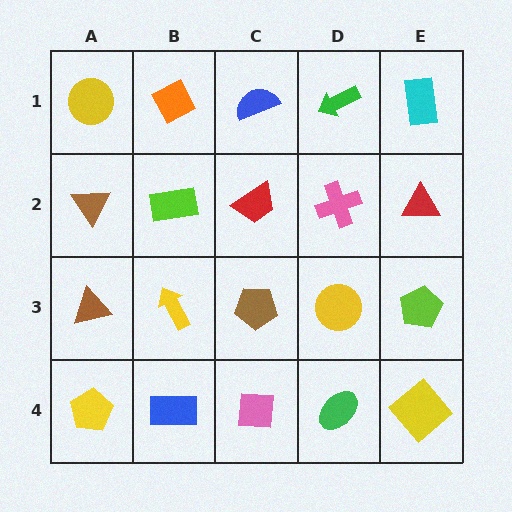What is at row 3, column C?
A brown pentagon.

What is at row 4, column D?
A green ellipse.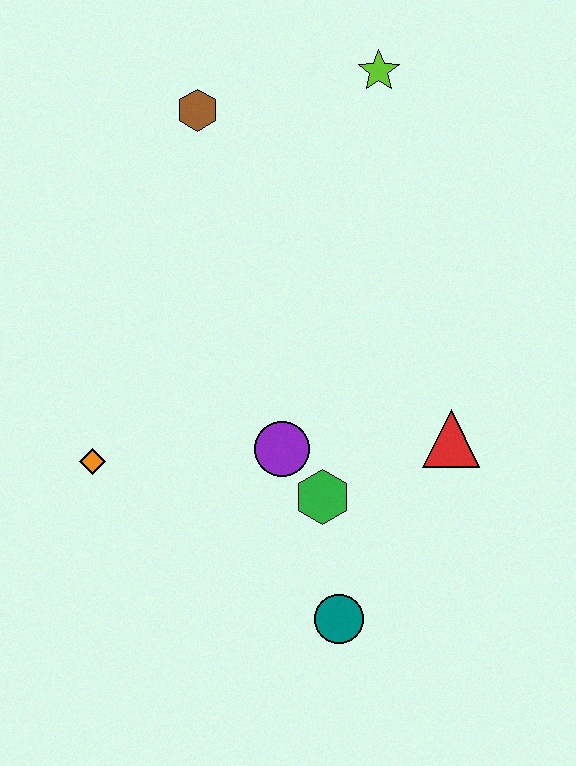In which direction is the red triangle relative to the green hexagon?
The red triangle is to the right of the green hexagon.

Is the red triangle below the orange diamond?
No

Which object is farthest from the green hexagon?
The lime star is farthest from the green hexagon.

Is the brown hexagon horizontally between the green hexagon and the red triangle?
No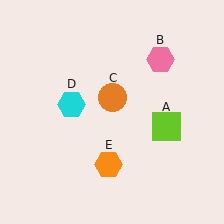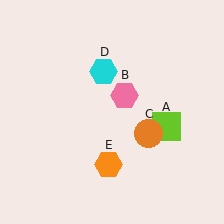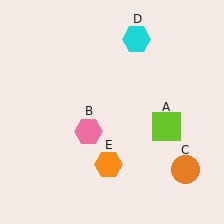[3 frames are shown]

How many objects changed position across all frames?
3 objects changed position: pink hexagon (object B), orange circle (object C), cyan hexagon (object D).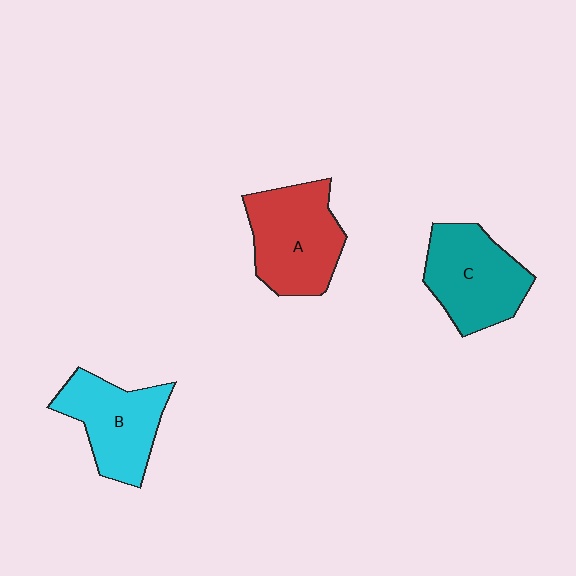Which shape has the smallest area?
Shape B (cyan).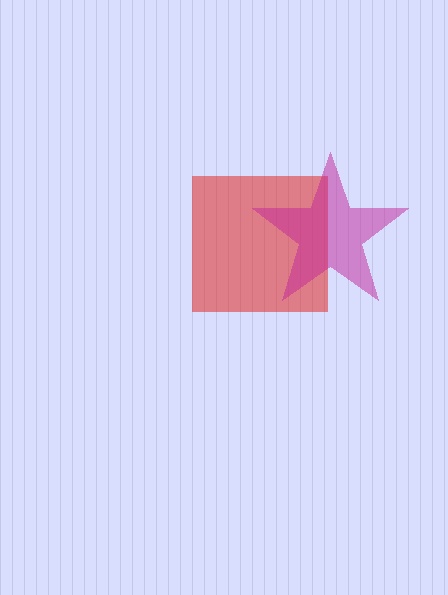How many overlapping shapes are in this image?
There are 2 overlapping shapes in the image.